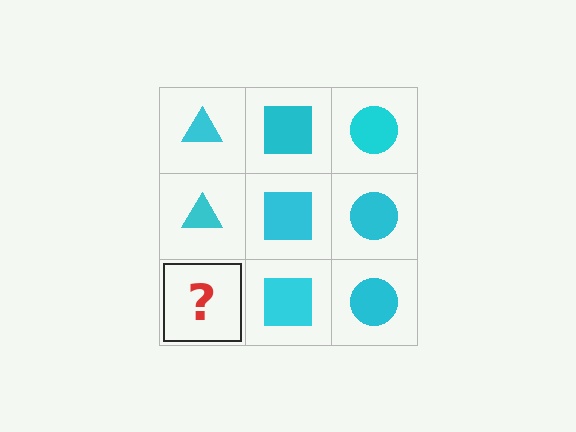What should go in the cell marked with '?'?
The missing cell should contain a cyan triangle.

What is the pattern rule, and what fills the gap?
The rule is that each column has a consistent shape. The gap should be filled with a cyan triangle.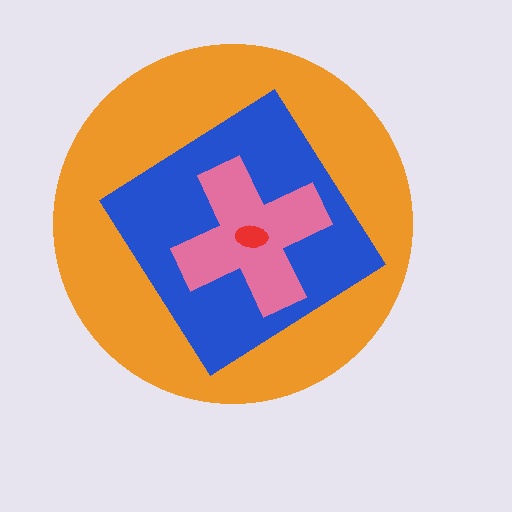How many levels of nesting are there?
4.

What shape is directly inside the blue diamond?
The pink cross.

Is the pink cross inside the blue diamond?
Yes.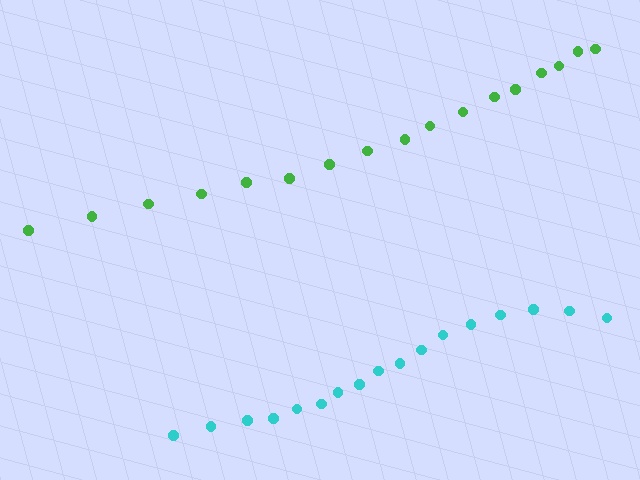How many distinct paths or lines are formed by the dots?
There are 2 distinct paths.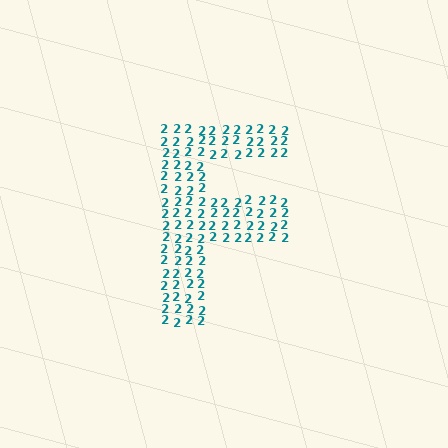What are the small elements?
The small elements are digit 2's.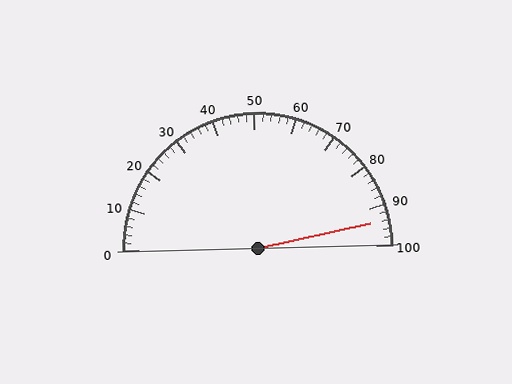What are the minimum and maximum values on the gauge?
The gauge ranges from 0 to 100.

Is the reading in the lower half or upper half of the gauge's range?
The reading is in the upper half of the range (0 to 100).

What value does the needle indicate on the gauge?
The needle indicates approximately 94.